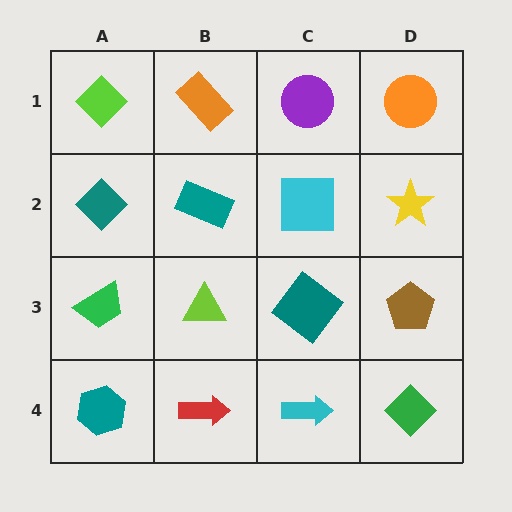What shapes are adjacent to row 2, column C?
A purple circle (row 1, column C), a teal diamond (row 3, column C), a teal rectangle (row 2, column B), a yellow star (row 2, column D).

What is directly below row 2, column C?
A teal diamond.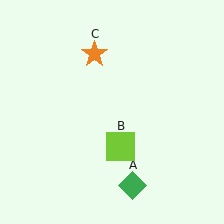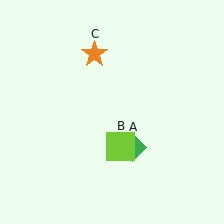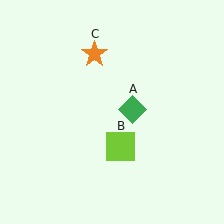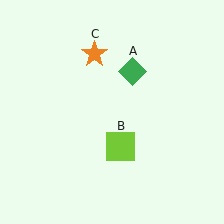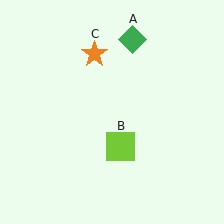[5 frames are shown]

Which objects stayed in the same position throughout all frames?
Lime square (object B) and orange star (object C) remained stationary.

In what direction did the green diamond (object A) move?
The green diamond (object A) moved up.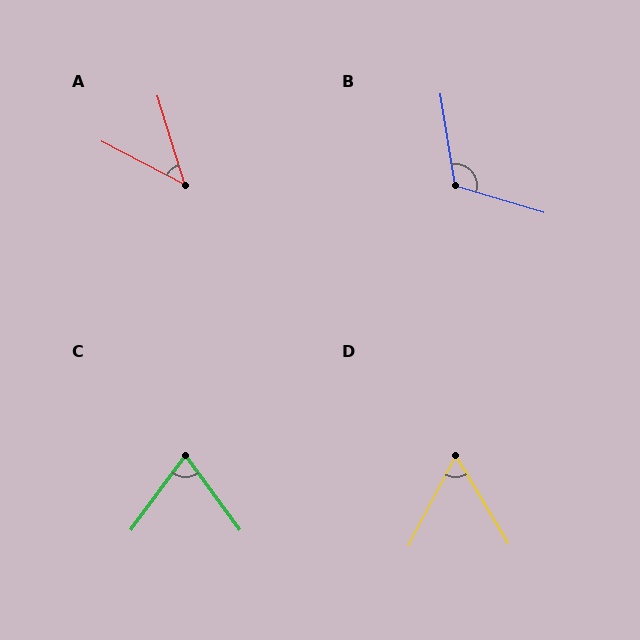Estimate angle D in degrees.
Approximately 59 degrees.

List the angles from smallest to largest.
A (46°), D (59°), C (73°), B (115°).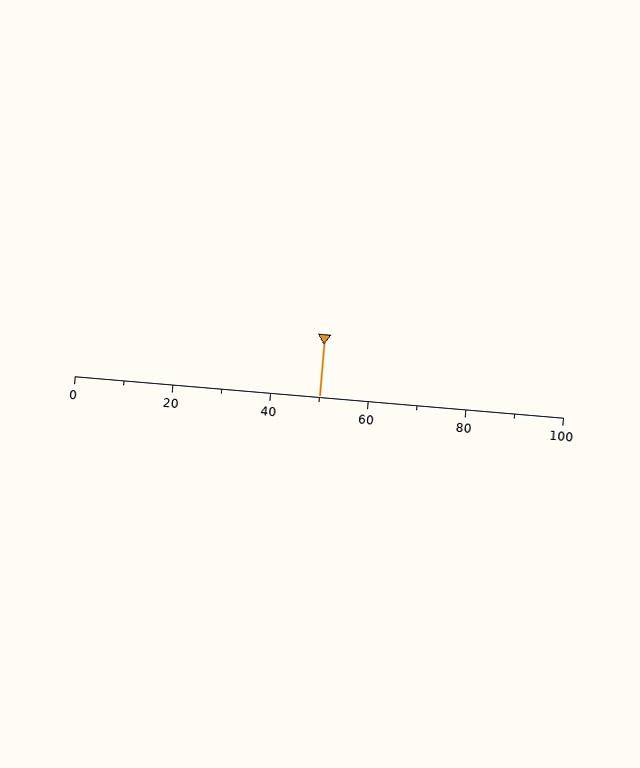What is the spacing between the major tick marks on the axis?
The major ticks are spaced 20 apart.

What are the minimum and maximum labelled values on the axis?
The axis runs from 0 to 100.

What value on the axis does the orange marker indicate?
The marker indicates approximately 50.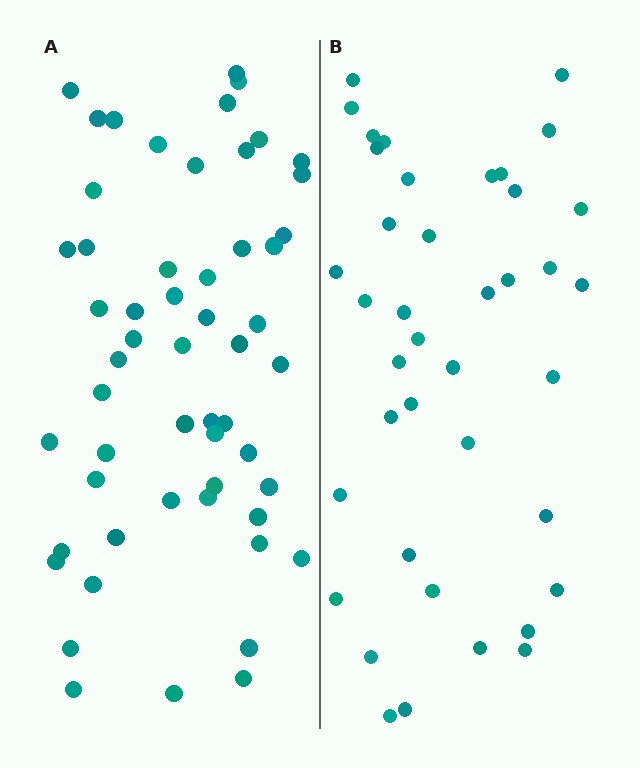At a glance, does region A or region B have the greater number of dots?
Region A (the left region) has more dots.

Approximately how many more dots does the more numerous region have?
Region A has approximately 15 more dots than region B.